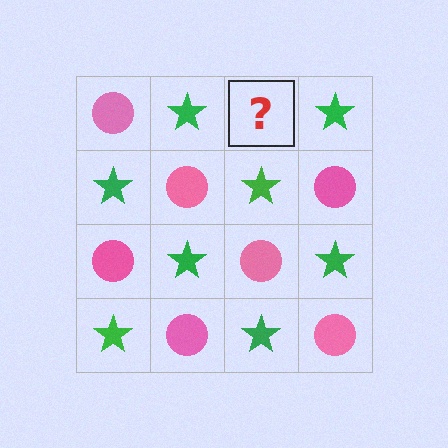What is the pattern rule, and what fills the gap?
The rule is that it alternates pink circle and green star in a checkerboard pattern. The gap should be filled with a pink circle.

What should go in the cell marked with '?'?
The missing cell should contain a pink circle.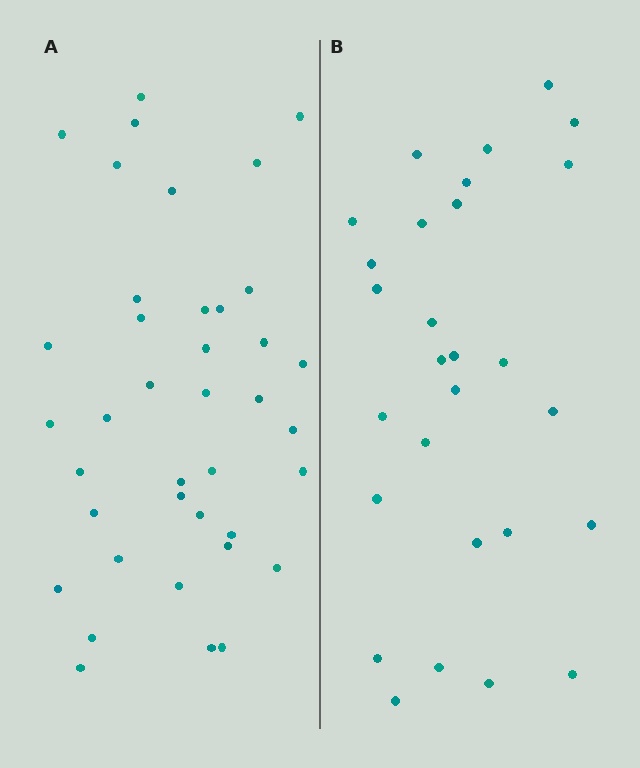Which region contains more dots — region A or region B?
Region A (the left region) has more dots.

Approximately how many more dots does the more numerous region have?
Region A has roughly 12 or so more dots than region B.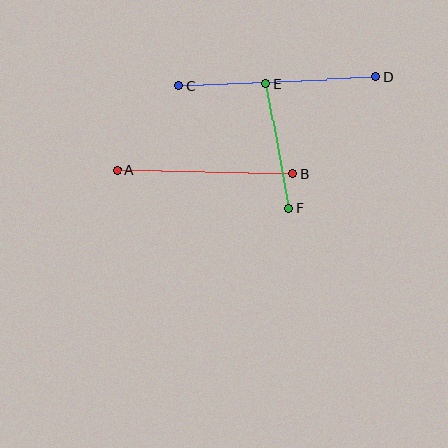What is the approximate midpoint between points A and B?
The midpoint is at approximately (205, 172) pixels.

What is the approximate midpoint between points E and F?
The midpoint is at approximately (277, 146) pixels.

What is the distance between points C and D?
The distance is approximately 197 pixels.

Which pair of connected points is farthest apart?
Points C and D are farthest apart.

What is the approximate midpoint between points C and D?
The midpoint is at approximately (278, 81) pixels.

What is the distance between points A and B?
The distance is approximately 175 pixels.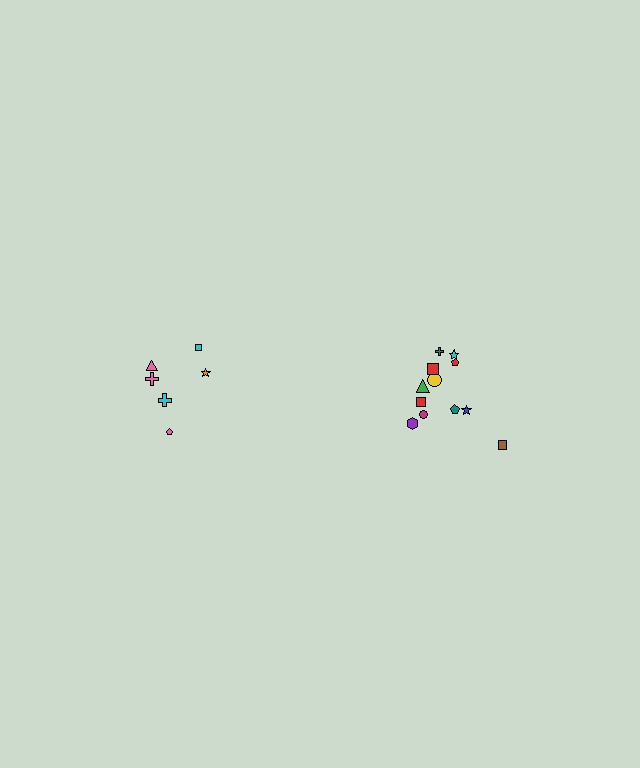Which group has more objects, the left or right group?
The right group.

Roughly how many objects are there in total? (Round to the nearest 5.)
Roughly 20 objects in total.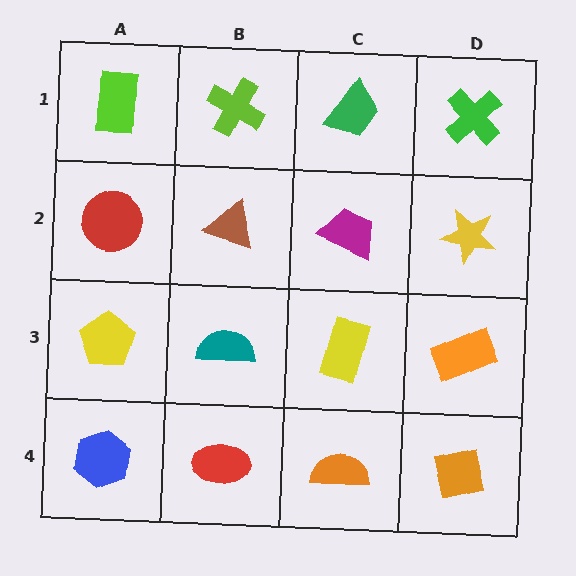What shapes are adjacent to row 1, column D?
A yellow star (row 2, column D), a green trapezoid (row 1, column C).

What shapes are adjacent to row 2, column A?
A lime rectangle (row 1, column A), a yellow pentagon (row 3, column A), a brown triangle (row 2, column B).